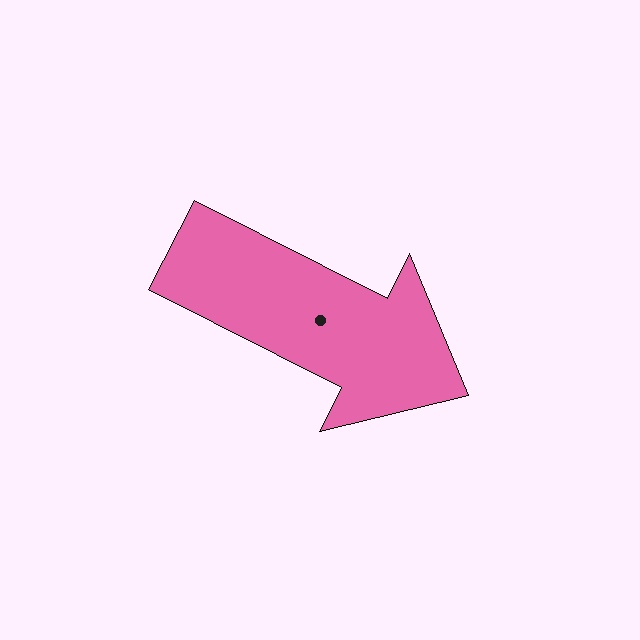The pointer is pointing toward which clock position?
Roughly 4 o'clock.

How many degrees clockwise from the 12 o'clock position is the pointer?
Approximately 117 degrees.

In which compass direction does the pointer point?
Southeast.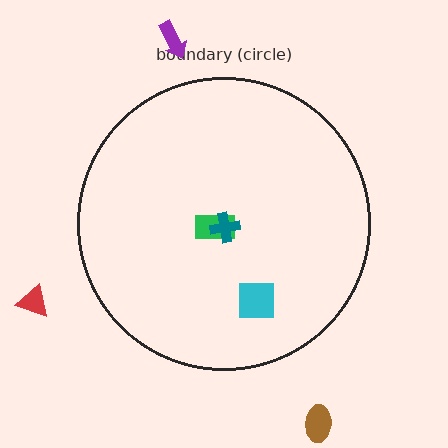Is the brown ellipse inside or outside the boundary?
Outside.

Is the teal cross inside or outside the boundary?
Inside.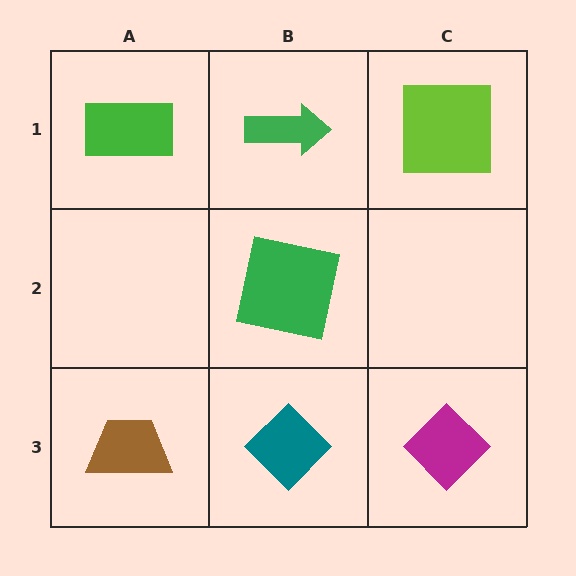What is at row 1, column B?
A green arrow.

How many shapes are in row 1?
3 shapes.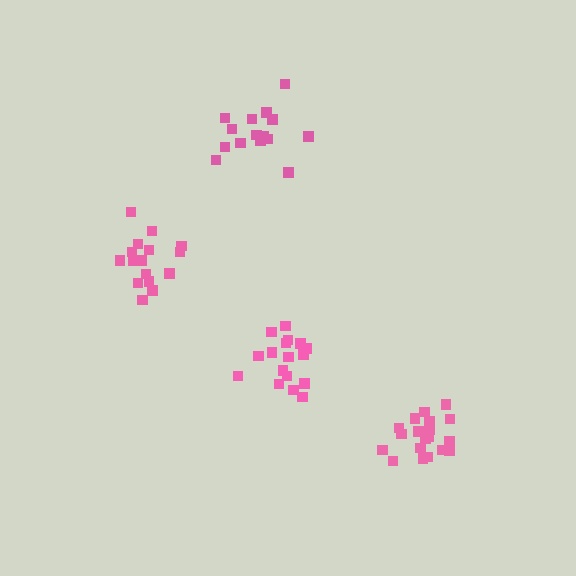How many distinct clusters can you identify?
There are 4 distinct clusters.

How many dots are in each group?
Group 1: 17 dots, Group 2: 16 dots, Group 3: 16 dots, Group 4: 19 dots (68 total).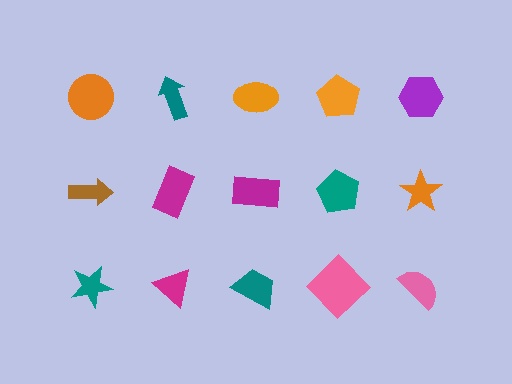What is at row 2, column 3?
A magenta rectangle.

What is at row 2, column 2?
A magenta rectangle.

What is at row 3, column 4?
A pink diamond.